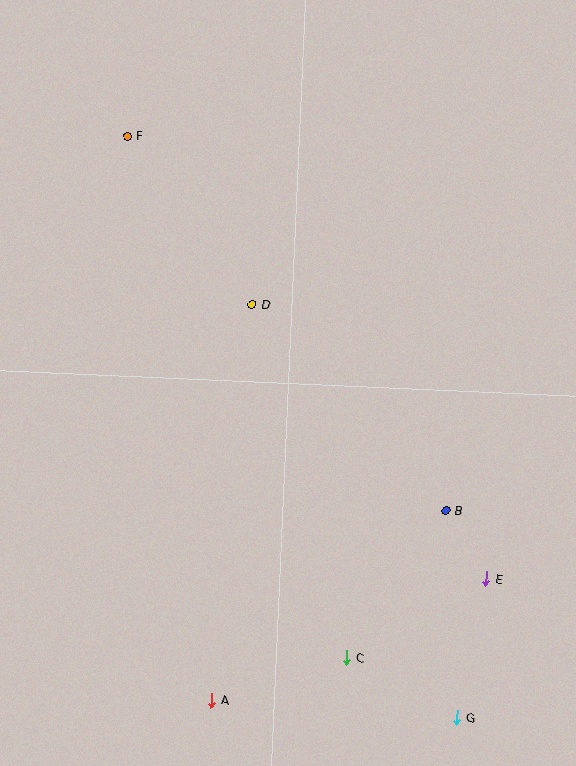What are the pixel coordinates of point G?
Point G is at (457, 717).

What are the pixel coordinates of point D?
Point D is at (252, 305).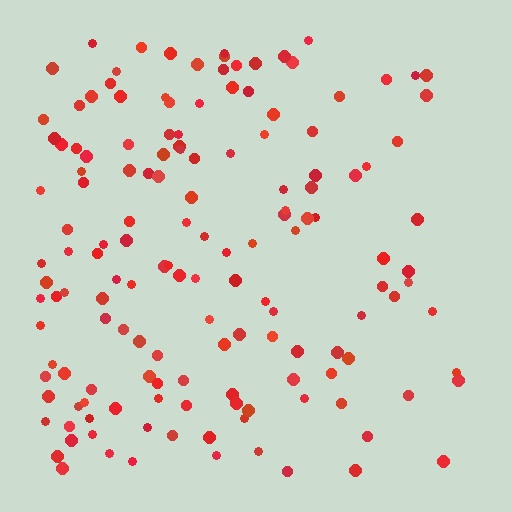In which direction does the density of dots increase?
From right to left, with the left side densest.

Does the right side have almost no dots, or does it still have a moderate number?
Still a moderate number, just noticeably fewer than the left.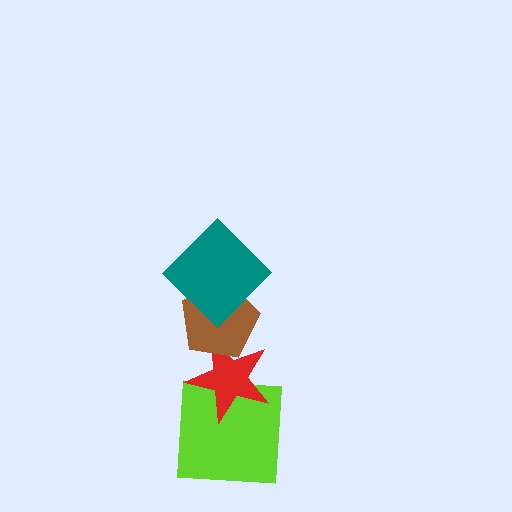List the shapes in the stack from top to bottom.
From top to bottom: the teal diamond, the brown pentagon, the red star, the lime square.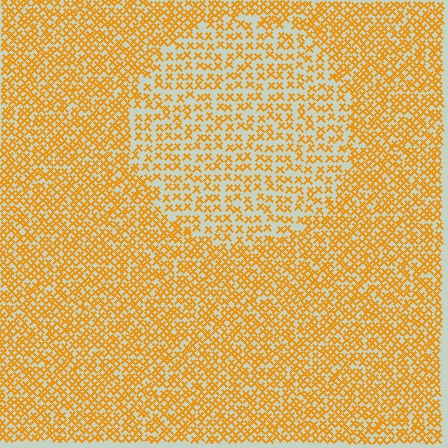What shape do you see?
I see a circle.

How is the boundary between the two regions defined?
The boundary is defined by a change in element density (approximately 1.8x ratio). All elements are the same color, size, and shape.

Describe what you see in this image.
The image contains small orange elements arranged at two different densities. A circle-shaped region is visible where the elements are less densely packed than the surrounding area.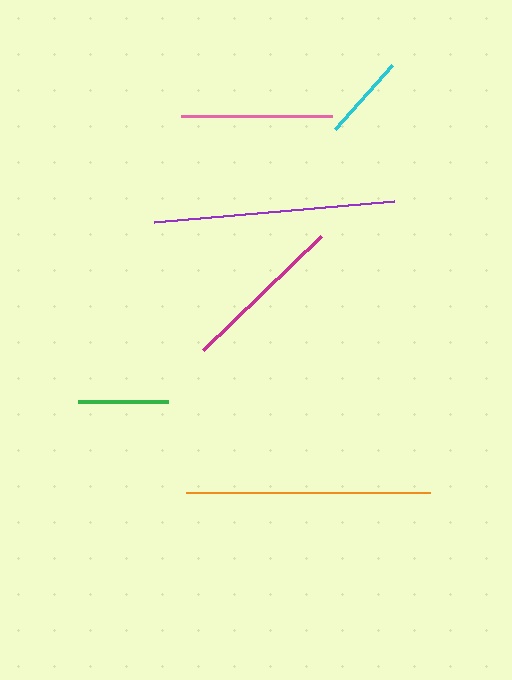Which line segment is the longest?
The orange line is the longest at approximately 244 pixels.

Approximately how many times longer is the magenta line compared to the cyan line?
The magenta line is approximately 1.9 times the length of the cyan line.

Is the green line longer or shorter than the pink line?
The pink line is longer than the green line.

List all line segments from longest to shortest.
From longest to shortest: orange, purple, magenta, pink, green, cyan.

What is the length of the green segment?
The green segment is approximately 90 pixels long.